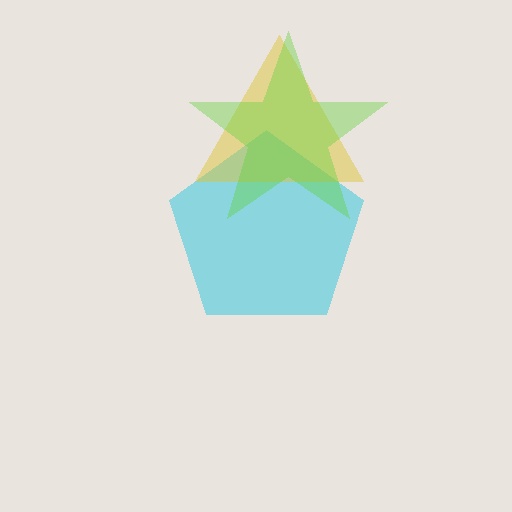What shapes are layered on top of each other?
The layered shapes are: a cyan pentagon, a yellow triangle, a lime star.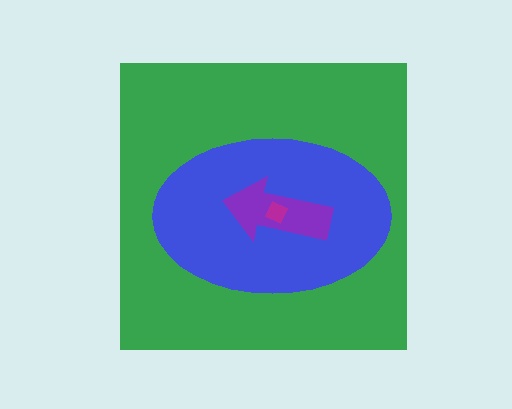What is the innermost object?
The magenta diamond.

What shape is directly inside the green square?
The blue ellipse.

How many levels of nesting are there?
4.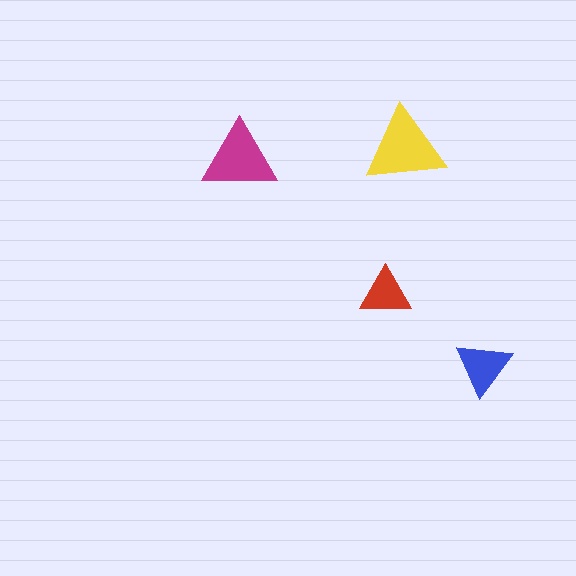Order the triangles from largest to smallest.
the yellow one, the magenta one, the blue one, the red one.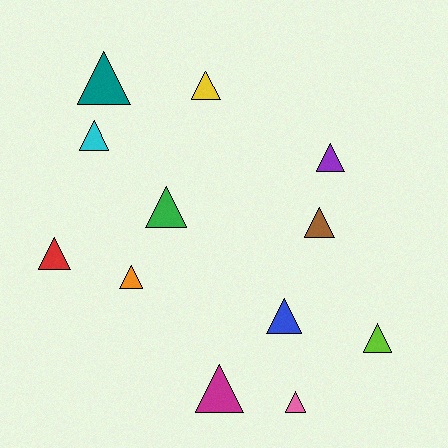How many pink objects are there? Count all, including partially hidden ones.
There is 1 pink object.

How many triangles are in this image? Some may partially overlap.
There are 12 triangles.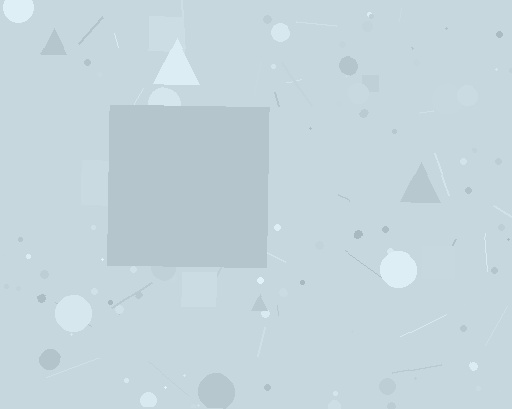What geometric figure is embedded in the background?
A square is embedded in the background.